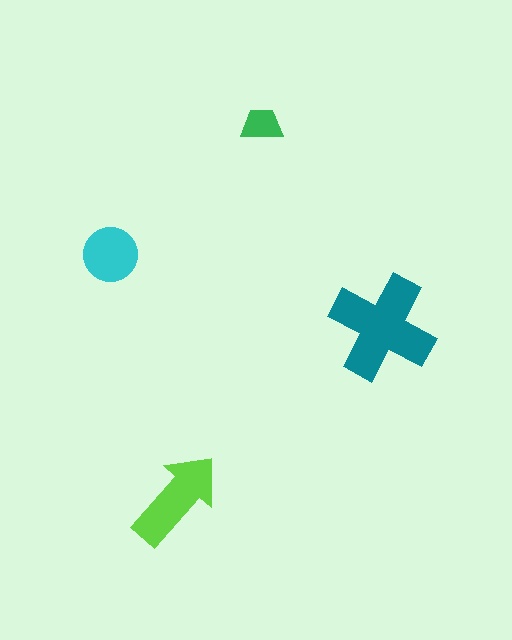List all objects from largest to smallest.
The teal cross, the lime arrow, the cyan circle, the green trapezoid.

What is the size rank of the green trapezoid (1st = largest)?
4th.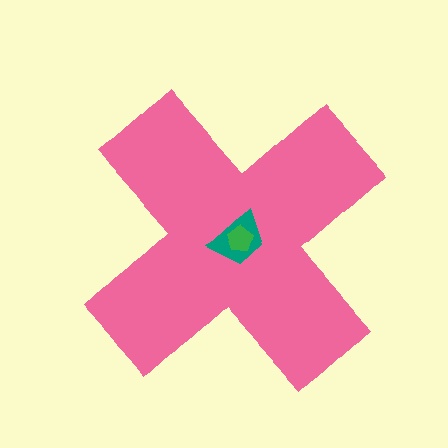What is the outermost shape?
The pink cross.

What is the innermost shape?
The green pentagon.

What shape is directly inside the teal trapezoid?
The green pentagon.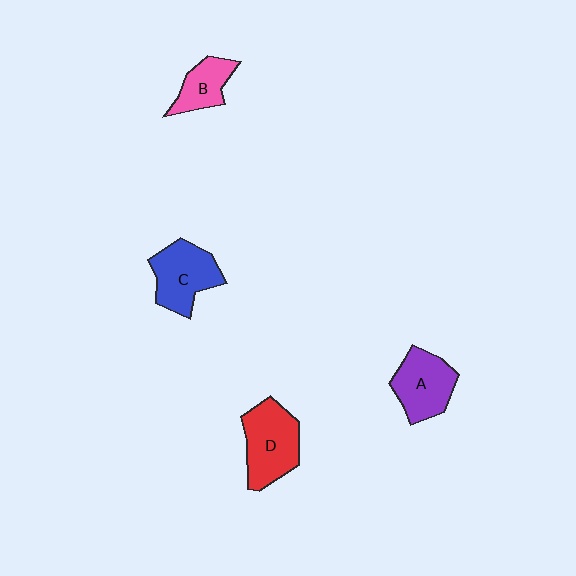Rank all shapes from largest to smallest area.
From largest to smallest: D (red), C (blue), A (purple), B (pink).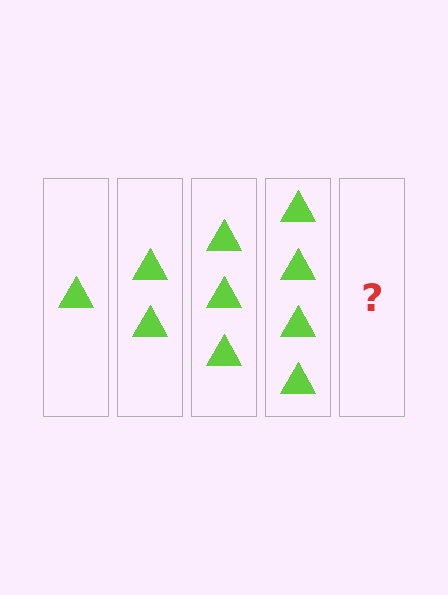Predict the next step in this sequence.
The next step is 5 triangles.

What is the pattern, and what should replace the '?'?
The pattern is that each step adds one more triangle. The '?' should be 5 triangles.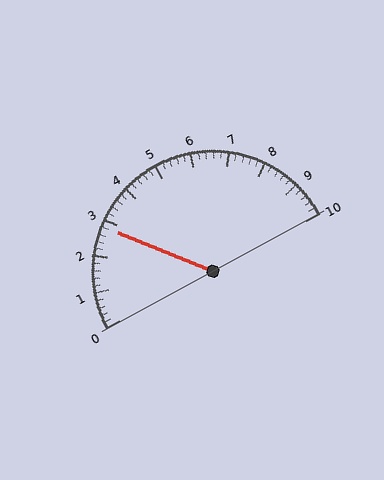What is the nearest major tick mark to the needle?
The nearest major tick mark is 3.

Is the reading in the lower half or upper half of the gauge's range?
The reading is in the lower half of the range (0 to 10).